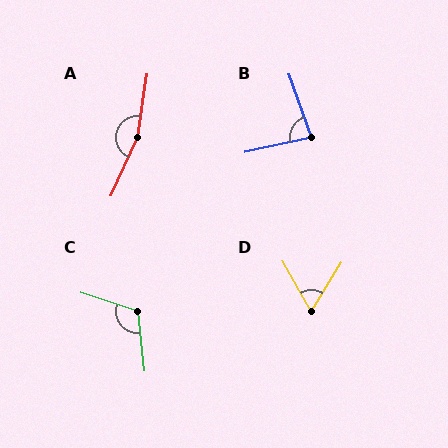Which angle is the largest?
A, at approximately 165 degrees.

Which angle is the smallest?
D, at approximately 61 degrees.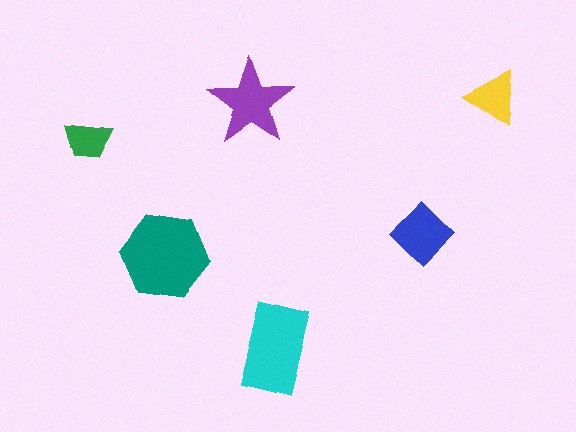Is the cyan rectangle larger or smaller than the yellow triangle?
Larger.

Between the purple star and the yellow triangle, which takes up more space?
The purple star.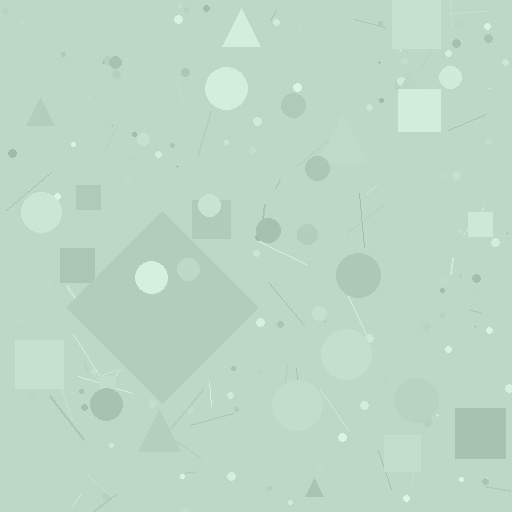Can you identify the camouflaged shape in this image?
The camouflaged shape is a diamond.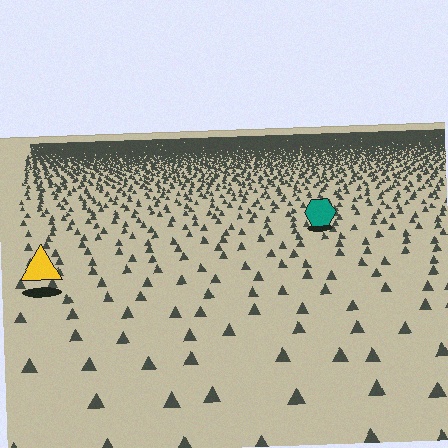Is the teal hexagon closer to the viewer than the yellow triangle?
No. The yellow triangle is closer — you can tell from the texture gradient: the ground texture is coarser near it.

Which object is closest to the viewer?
The yellow triangle is closest. The texture marks near it are larger and more spread out.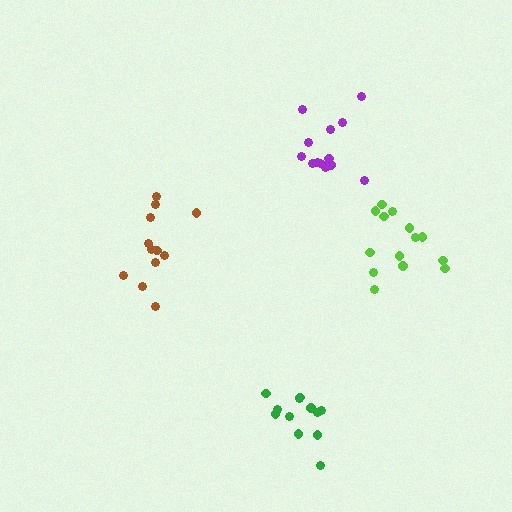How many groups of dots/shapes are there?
There are 4 groups.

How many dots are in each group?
Group 1: 14 dots, Group 2: 12 dots, Group 3: 14 dots, Group 4: 12 dots (52 total).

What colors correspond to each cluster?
The clusters are colored: purple, brown, lime, green.